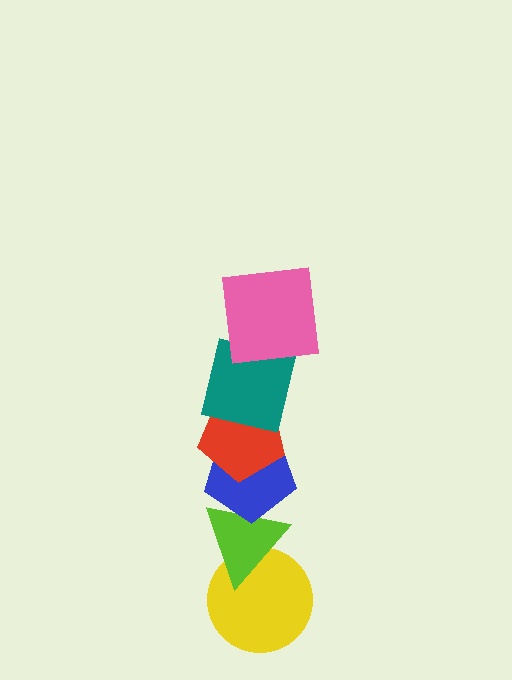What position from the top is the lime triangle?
The lime triangle is 5th from the top.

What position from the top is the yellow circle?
The yellow circle is 6th from the top.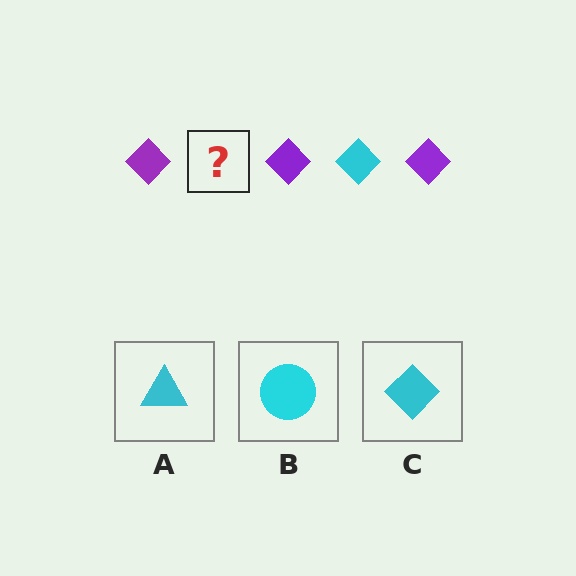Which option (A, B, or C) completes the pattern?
C.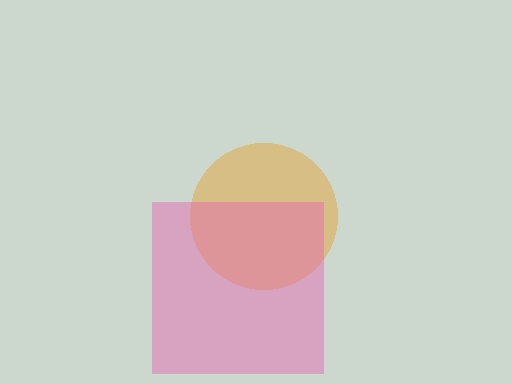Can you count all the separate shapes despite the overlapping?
Yes, there are 2 separate shapes.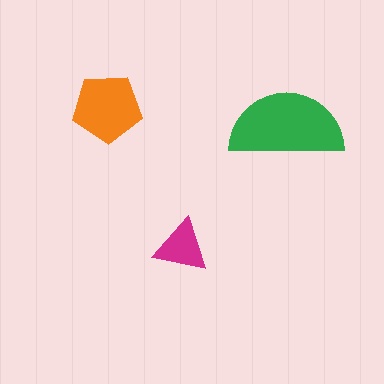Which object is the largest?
The green semicircle.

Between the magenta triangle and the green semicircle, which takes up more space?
The green semicircle.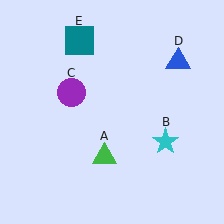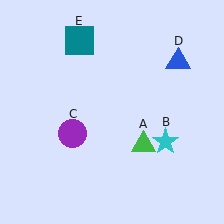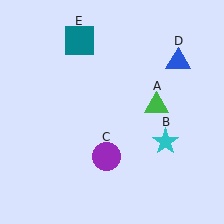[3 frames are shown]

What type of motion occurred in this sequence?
The green triangle (object A), purple circle (object C) rotated counterclockwise around the center of the scene.